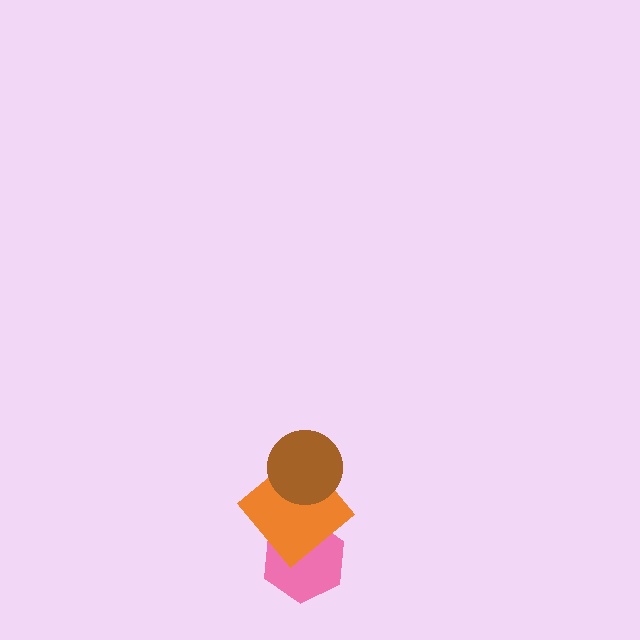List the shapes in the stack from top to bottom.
From top to bottom: the brown circle, the orange diamond, the pink hexagon.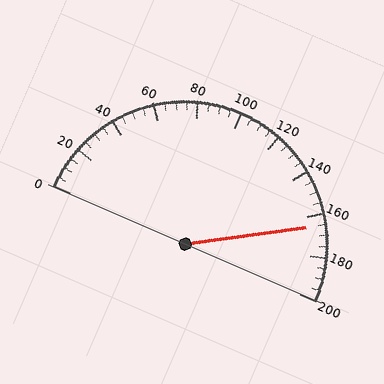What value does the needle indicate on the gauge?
The needle indicates approximately 165.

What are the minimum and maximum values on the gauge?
The gauge ranges from 0 to 200.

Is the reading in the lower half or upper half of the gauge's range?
The reading is in the upper half of the range (0 to 200).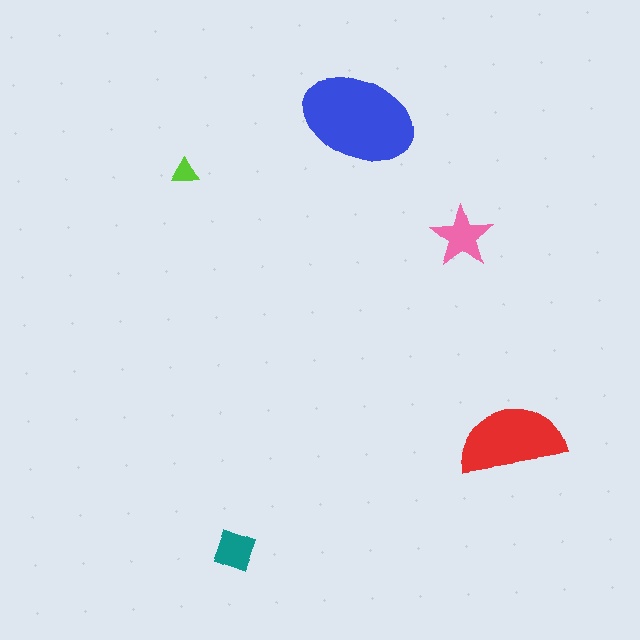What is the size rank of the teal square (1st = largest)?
4th.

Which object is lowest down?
The teal square is bottommost.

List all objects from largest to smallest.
The blue ellipse, the red semicircle, the pink star, the teal square, the lime triangle.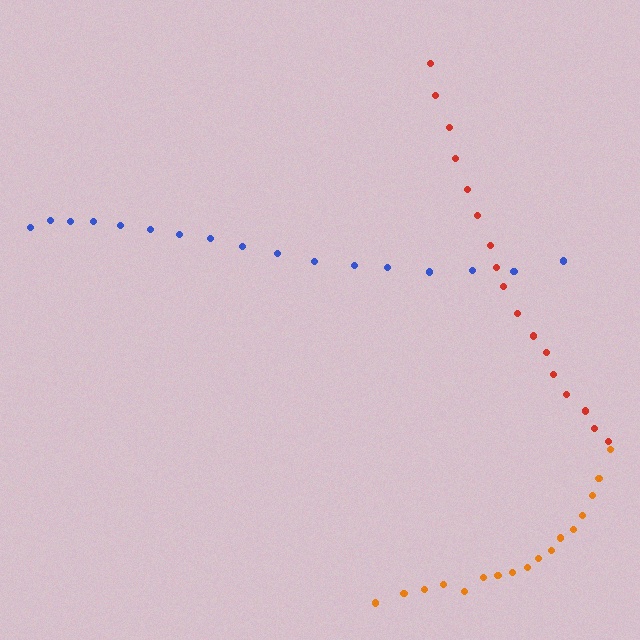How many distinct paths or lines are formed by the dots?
There are 3 distinct paths.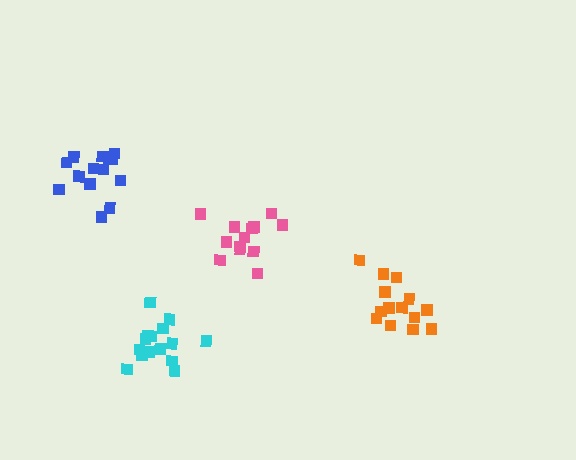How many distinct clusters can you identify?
There are 4 distinct clusters.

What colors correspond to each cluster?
The clusters are colored: blue, pink, cyan, orange.